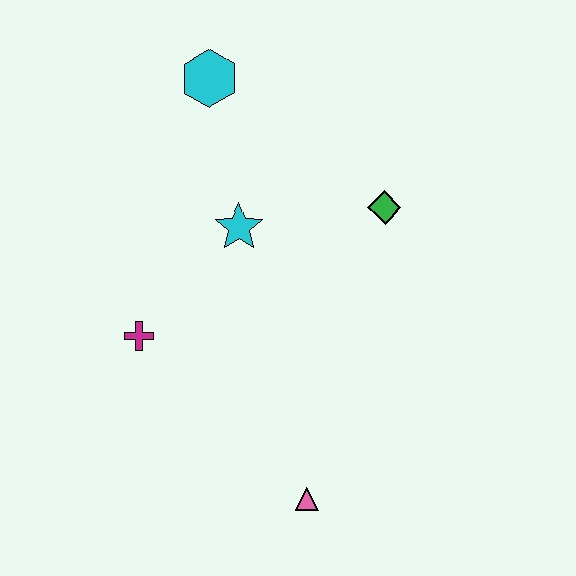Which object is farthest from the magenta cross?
The green diamond is farthest from the magenta cross.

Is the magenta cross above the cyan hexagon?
No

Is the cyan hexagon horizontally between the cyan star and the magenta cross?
Yes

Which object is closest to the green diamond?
The cyan star is closest to the green diamond.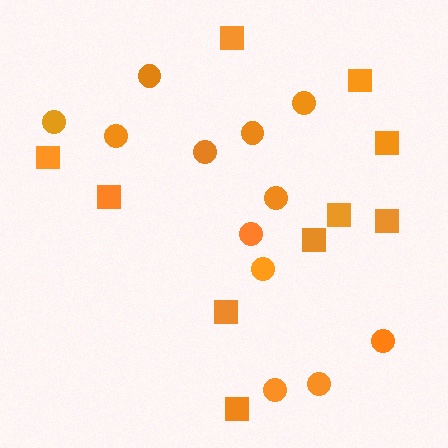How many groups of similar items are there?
There are 2 groups: one group of squares (10) and one group of circles (12).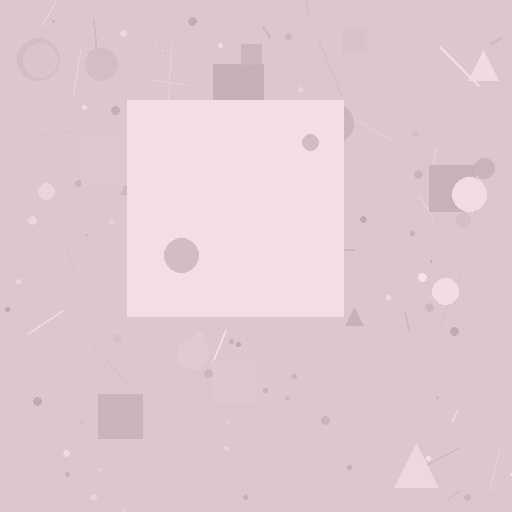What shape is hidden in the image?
A square is hidden in the image.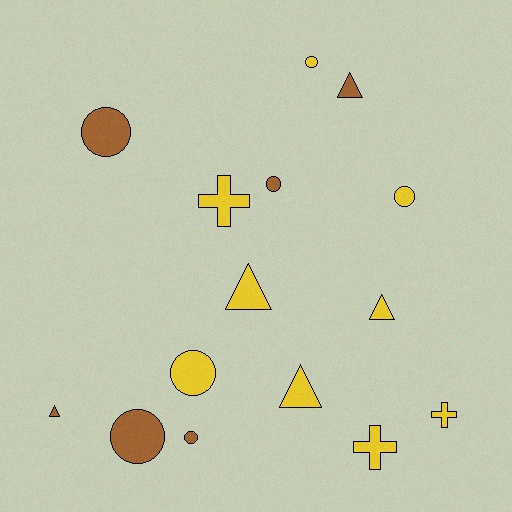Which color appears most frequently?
Yellow, with 9 objects.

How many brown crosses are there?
There are no brown crosses.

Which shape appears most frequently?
Circle, with 7 objects.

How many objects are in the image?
There are 15 objects.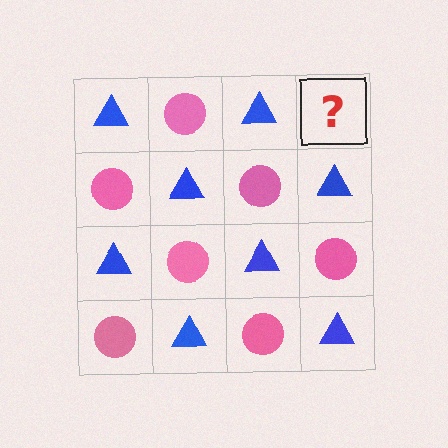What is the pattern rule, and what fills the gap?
The rule is that it alternates blue triangle and pink circle in a checkerboard pattern. The gap should be filled with a pink circle.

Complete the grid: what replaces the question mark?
The question mark should be replaced with a pink circle.